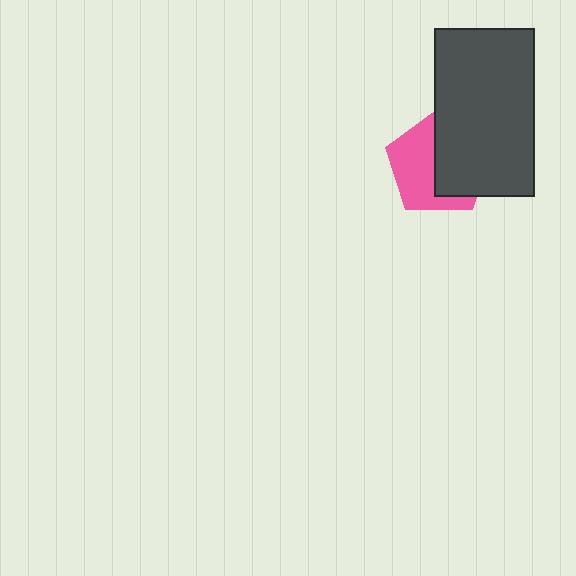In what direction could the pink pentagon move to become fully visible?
The pink pentagon could move left. That would shift it out from behind the dark gray rectangle entirely.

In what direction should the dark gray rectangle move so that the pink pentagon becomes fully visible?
The dark gray rectangle should move right. That is the shortest direction to clear the overlap and leave the pink pentagon fully visible.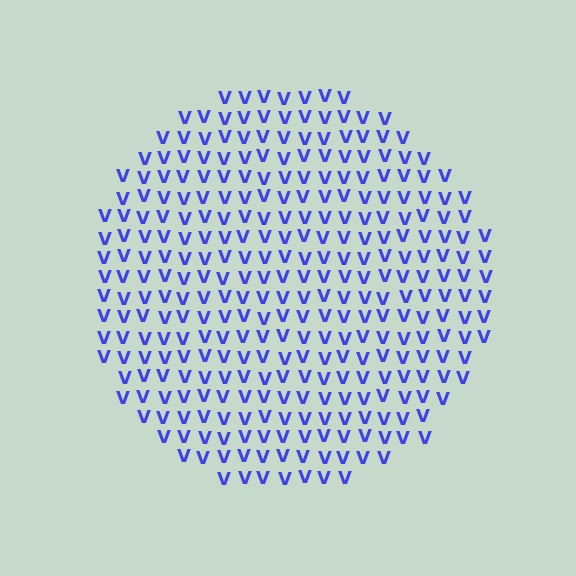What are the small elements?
The small elements are letter V's.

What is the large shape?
The large shape is a circle.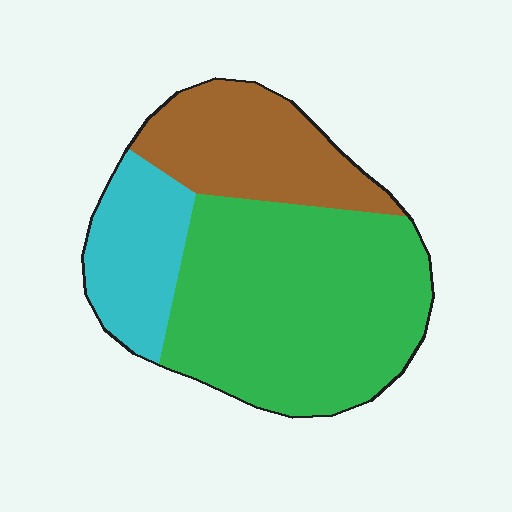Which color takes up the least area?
Cyan, at roughly 20%.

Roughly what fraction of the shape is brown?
Brown covers about 25% of the shape.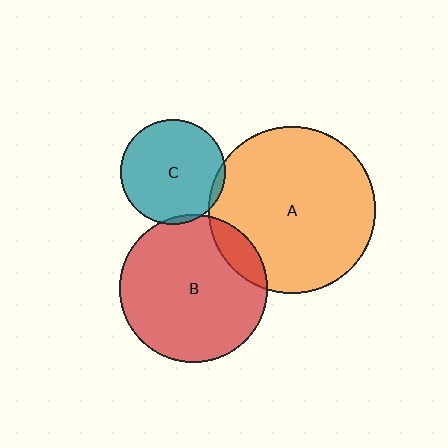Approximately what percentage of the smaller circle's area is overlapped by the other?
Approximately 5%.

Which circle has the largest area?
Circle A (orange).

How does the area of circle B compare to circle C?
Approximately 2.0 times.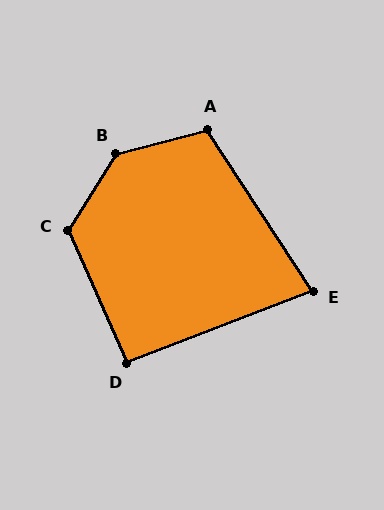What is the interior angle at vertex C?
Approximately 124 degrees (obtuse).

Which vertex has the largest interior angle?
B, at approximately 137 degrees.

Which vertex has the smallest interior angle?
E, at approximately 78 degrees.